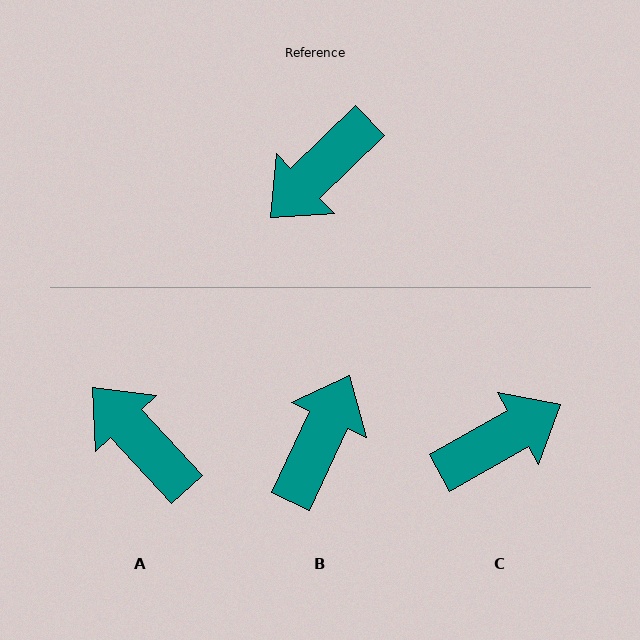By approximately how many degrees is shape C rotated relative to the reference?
Approximately 165 degrees counter-clockwise.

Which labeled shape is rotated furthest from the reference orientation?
C, about 165 degrees away.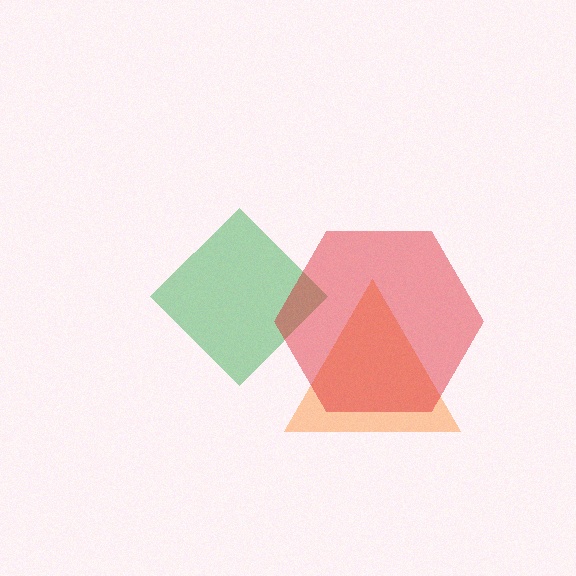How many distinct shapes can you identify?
There are 3 distinct shapes: a green diamond, an orange triangle, a red hexagon.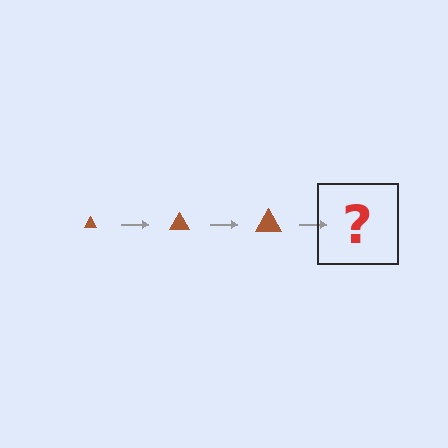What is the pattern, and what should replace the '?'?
The pattern is that the triangle gets progressively larger each step. The '?' should be a brown triangle, larger than the previous one.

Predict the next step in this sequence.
The next step is a brown triangle, larger than the previous one.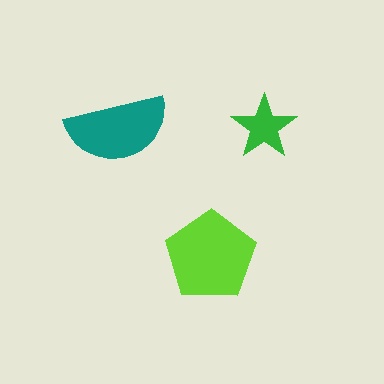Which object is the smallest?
The green star.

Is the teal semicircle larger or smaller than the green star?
Larger.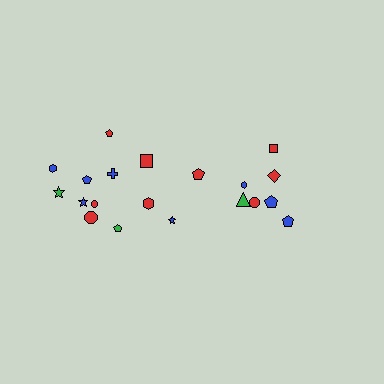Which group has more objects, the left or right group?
The left group.